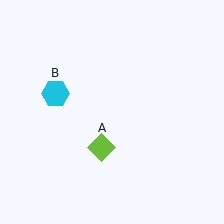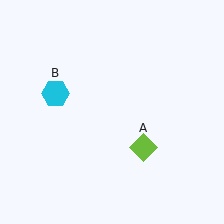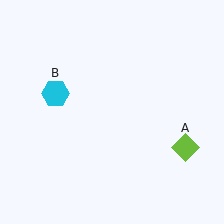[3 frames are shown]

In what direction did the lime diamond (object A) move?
The lime diamond (object A) moved right.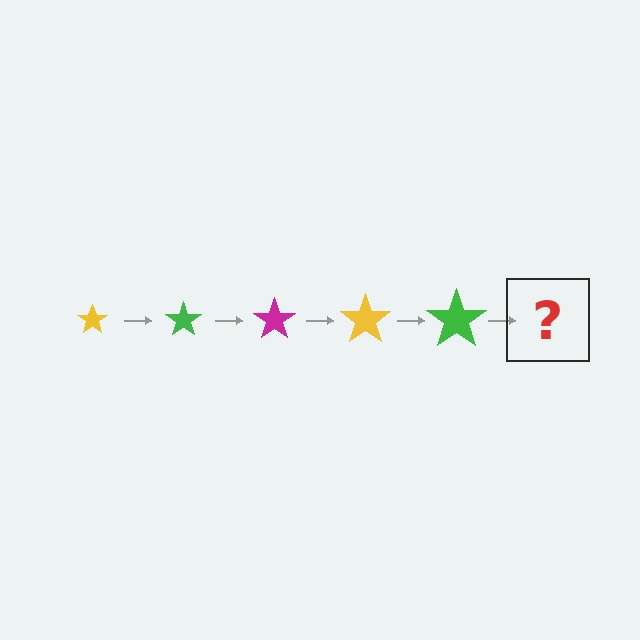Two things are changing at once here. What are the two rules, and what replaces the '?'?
The two rules are that the star grows larger each step and the color cycles through yellow, green, and magenta. The '?' should be a magenta star, larger than the previous one.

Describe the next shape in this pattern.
It should be a magenta star, larger than the previous one.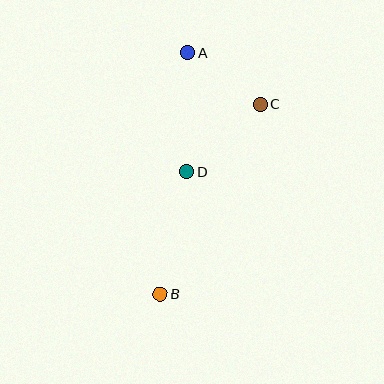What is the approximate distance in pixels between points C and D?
The distance between C and D is approximately 100 pixels.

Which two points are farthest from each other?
Points A and B are farthest from each other.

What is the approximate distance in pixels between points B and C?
The distance between B and C is approximately 215 pixels.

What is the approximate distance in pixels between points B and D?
The distance between B and D is approximately 125 pixels.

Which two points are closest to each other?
Points A and C are closest to each other.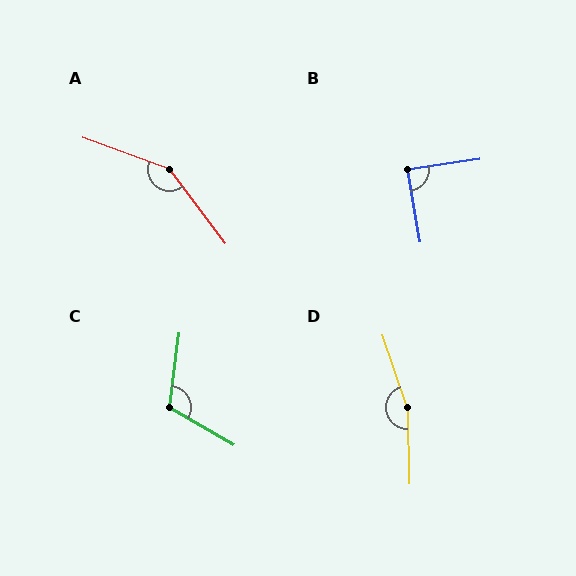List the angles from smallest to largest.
B (88°), C (113°), A (147°), D (163°).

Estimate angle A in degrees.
Approximately 147 degrees.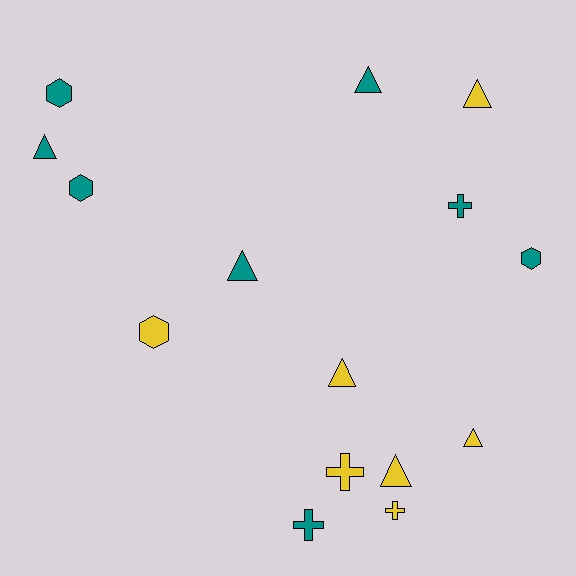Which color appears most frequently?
Teal, with 8 objects.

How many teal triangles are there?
There are 3 teal triangles.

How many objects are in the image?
There are 15 objects.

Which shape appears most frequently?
Triangle, with 7 objects.